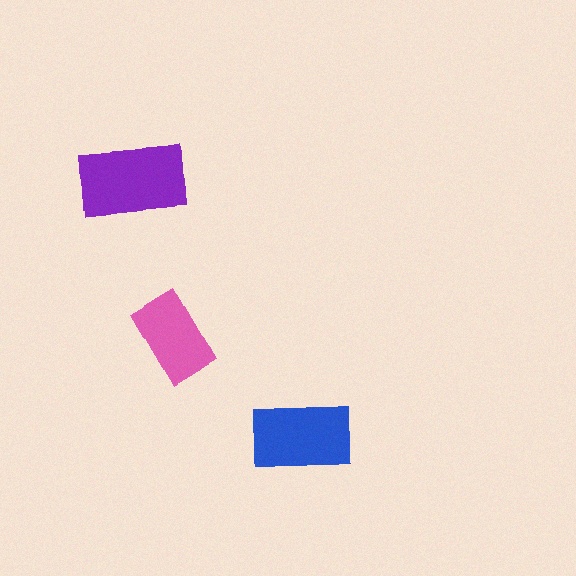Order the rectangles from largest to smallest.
the purple one, the blue one, the pink one.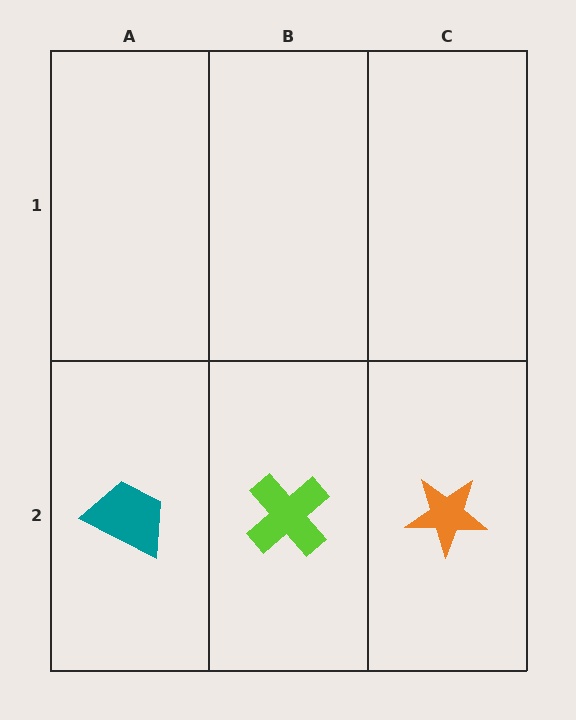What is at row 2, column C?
An orange star.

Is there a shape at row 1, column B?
No, that cell is empty.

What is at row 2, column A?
A teal trapezoid.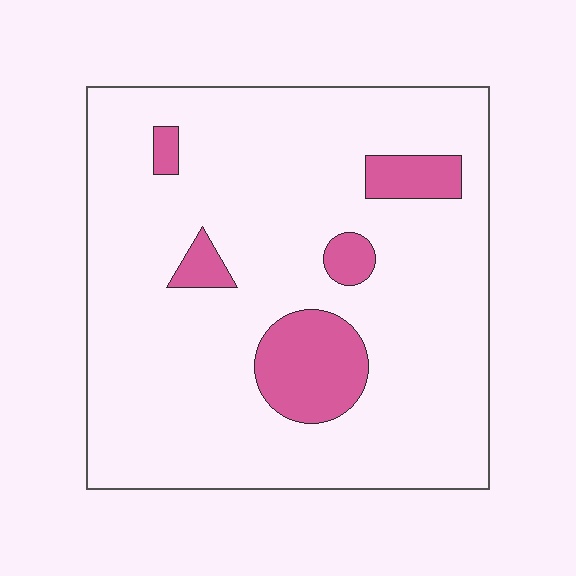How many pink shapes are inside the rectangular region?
5.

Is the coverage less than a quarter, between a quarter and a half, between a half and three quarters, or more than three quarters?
Less than a quarter.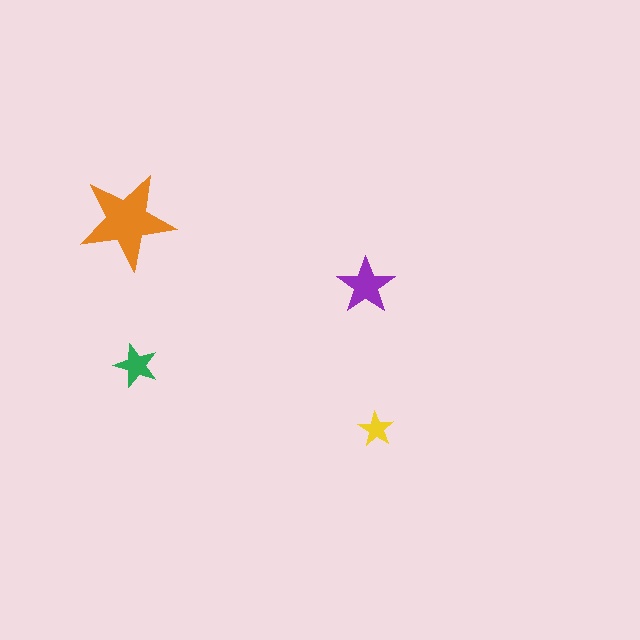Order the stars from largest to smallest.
the orange one, the purple one, the green one, the yellow one.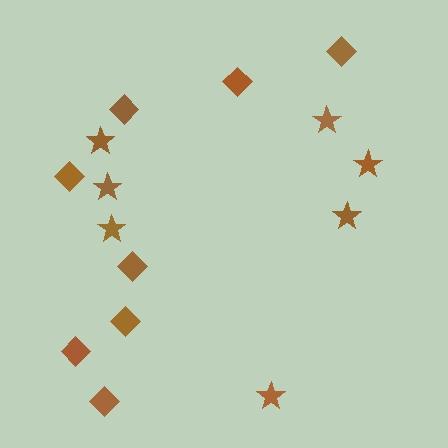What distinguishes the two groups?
There are 2 groups: one group of stars (7) and one group of diamonds (8).